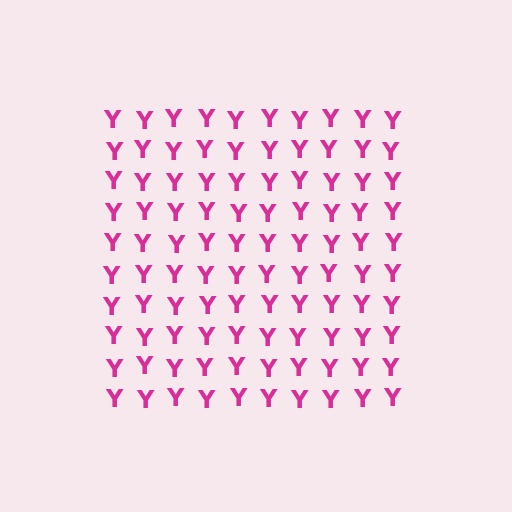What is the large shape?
The large shape is a square.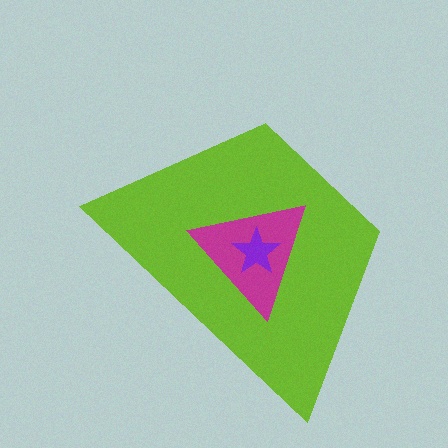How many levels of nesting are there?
3.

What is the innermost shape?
The purple star.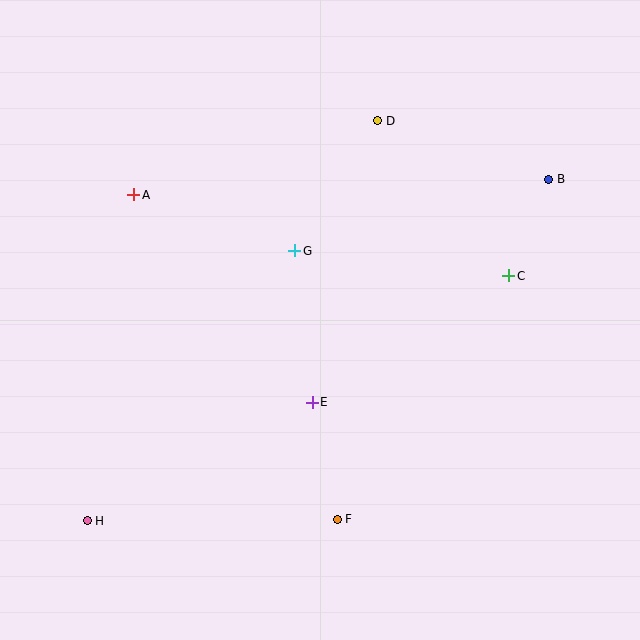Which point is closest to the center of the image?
Point G at (295, 251) is closest to the center.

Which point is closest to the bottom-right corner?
Point F is closest to the bottom-right corner.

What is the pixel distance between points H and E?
The distance between H and E is 254 pixels.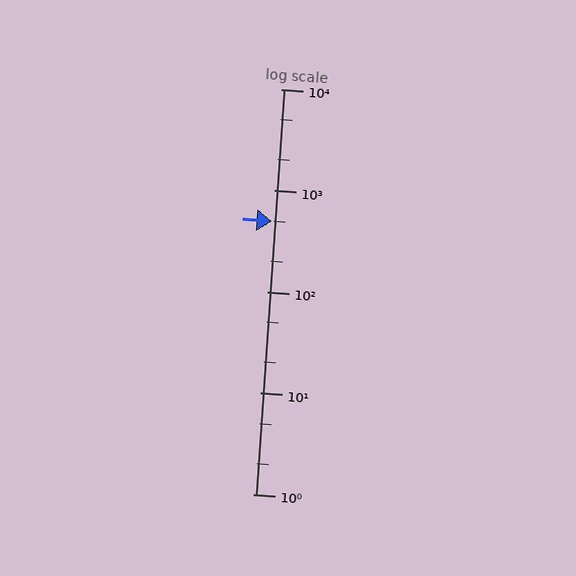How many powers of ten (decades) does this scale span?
The scale spans 4 decades, from 1 to 10000.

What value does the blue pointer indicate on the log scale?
The pointer indicates approximately 490.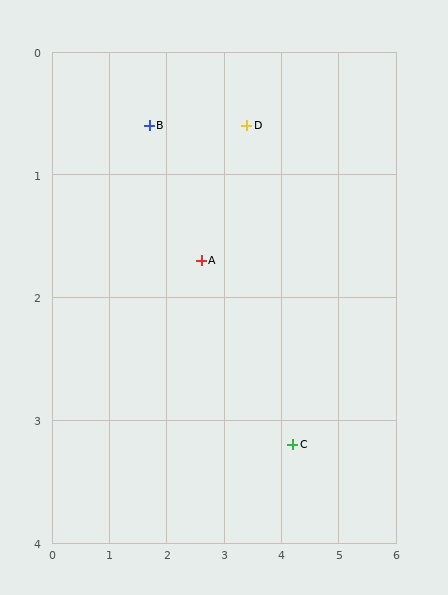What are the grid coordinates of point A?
Point A is at approximately (2.6, 1.7).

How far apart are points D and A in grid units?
Points D and A are about 1.4 grid units apart.